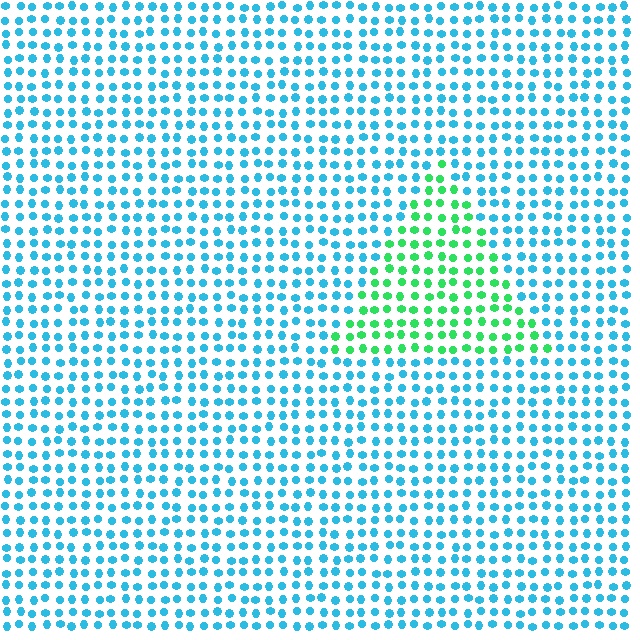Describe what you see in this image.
The image is filled with small cyan elements in a uniform arrangement. A triangle-shaped region is visible where the elements are tinted to a slightly different hue, forming a subtle color boundary.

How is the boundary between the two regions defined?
The boundary is defined purely by a slight shift in hue (about 56 degrees). Spacing, size, and orientation are identical on both sides.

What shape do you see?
I see a triangle.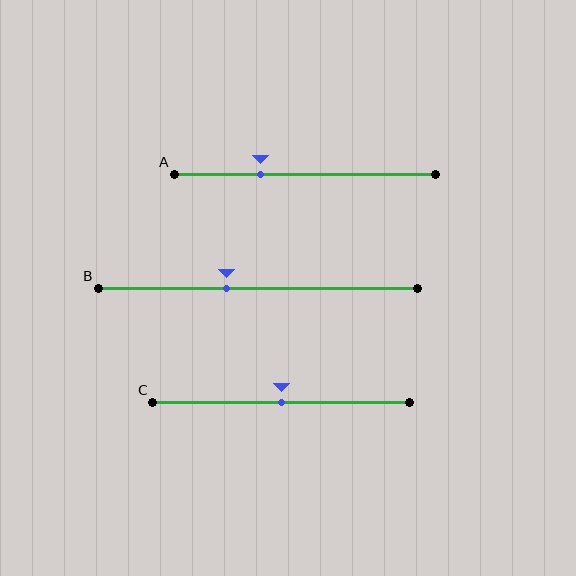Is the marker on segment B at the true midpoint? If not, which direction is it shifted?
No, the marker on segment B is shifted to the left by about 10% of the segment length.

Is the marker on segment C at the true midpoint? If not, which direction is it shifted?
Yes, the marker on segment C is at the true midpoint.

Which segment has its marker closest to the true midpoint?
Segment C has its marker closest to the true midpoint.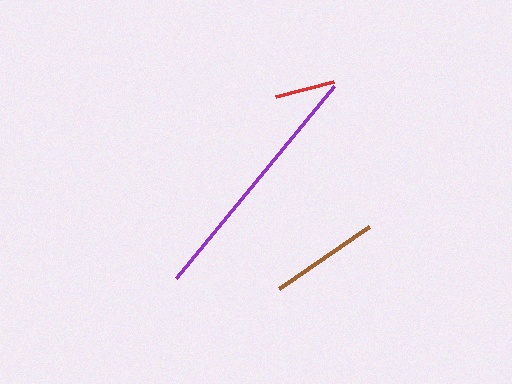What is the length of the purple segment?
The purple segment is approximately 248 pixels long.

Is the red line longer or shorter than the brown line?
The brown line is longer than the red line.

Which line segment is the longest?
The purple line is the longest at approximately 248 pixels.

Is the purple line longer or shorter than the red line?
The purple line is longer than the red line.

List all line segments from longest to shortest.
From longest to shortest: purple, brown, red.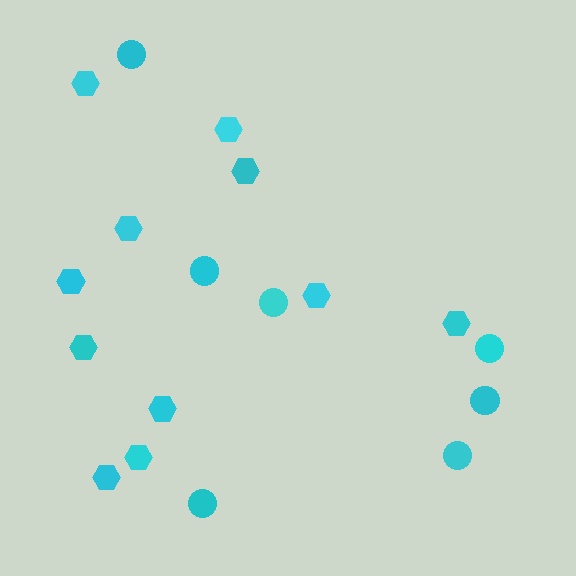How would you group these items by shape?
There are 2 groups: one group of hexagons (11) and one group of circles (7).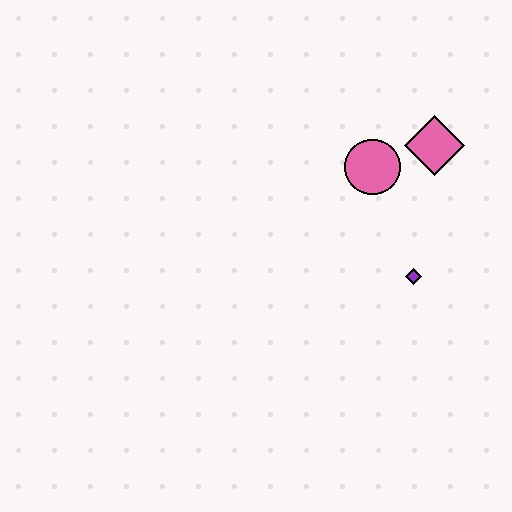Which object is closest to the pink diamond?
The pink circle is closest to the pink diamond.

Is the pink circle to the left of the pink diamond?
Yes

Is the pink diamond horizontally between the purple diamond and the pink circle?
No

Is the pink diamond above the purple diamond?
Yes